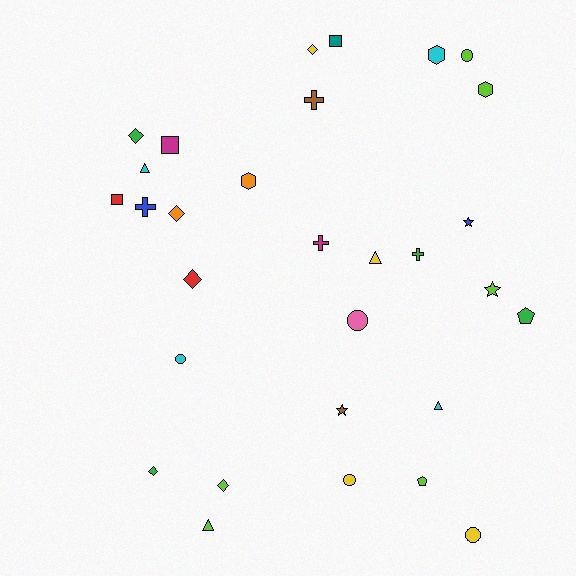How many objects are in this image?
There are 30 objects.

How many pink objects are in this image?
There is 1 pink object.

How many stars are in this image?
There are 3 stars.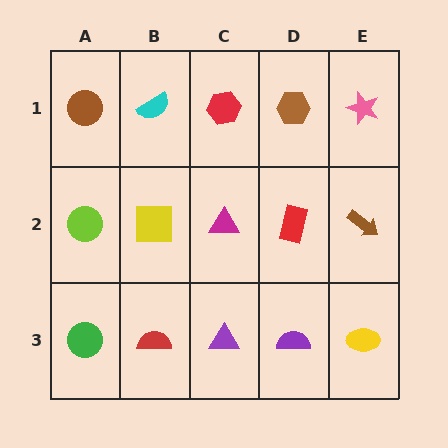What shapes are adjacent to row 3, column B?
A yellow square (row 2, column B), a green circle (row 3, column A), a purple triangle (row 3, column C).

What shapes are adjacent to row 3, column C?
A magenta triangle (row 2, column C), a red semicircle (row 3, column B), a purple semicircle (row 3, column D).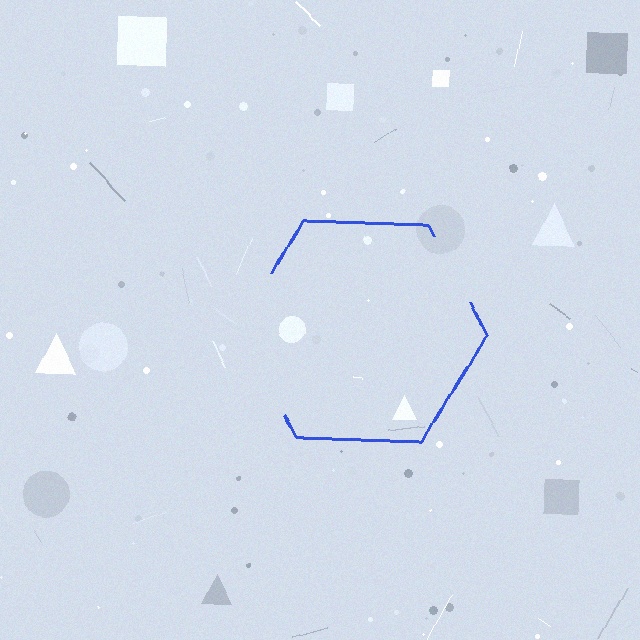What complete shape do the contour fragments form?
The contour fragments form a hexagon.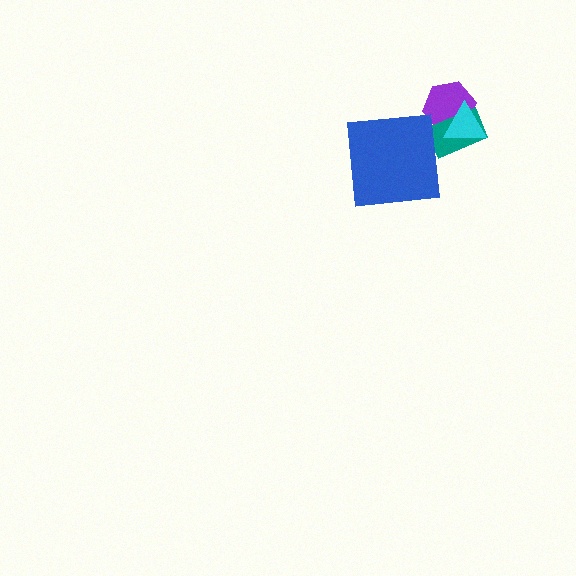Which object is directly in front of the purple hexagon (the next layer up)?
The teal rectangle is directly in front of the purple hexagon.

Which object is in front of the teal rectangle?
The cyan triangle is in front of the teal rectangle.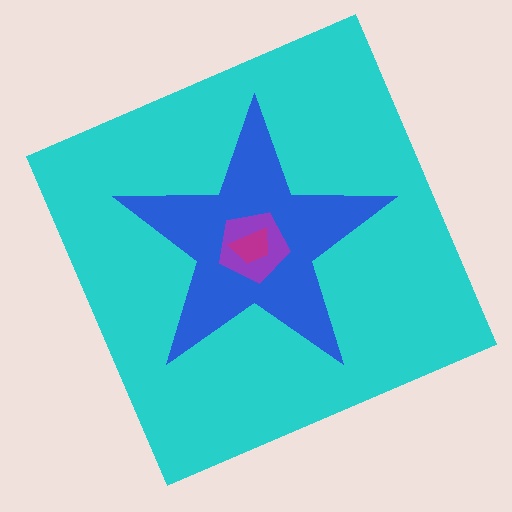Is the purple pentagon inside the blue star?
Yes.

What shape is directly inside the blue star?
The purple pentagon.